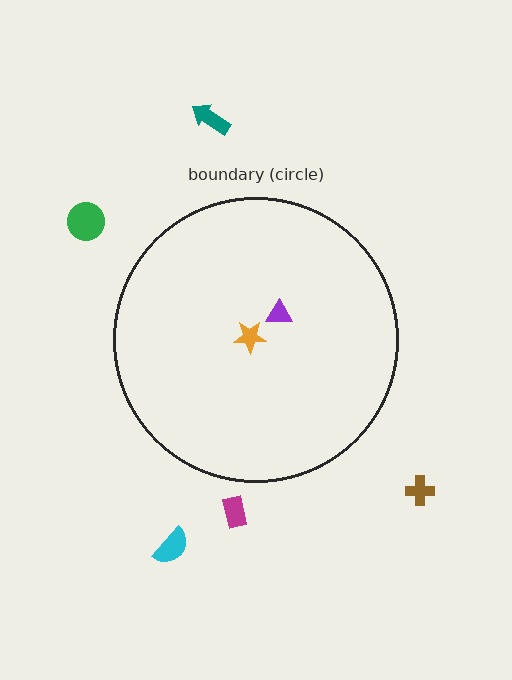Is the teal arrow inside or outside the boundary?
Outside.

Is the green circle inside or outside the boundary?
Outside.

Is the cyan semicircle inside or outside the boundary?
Outside.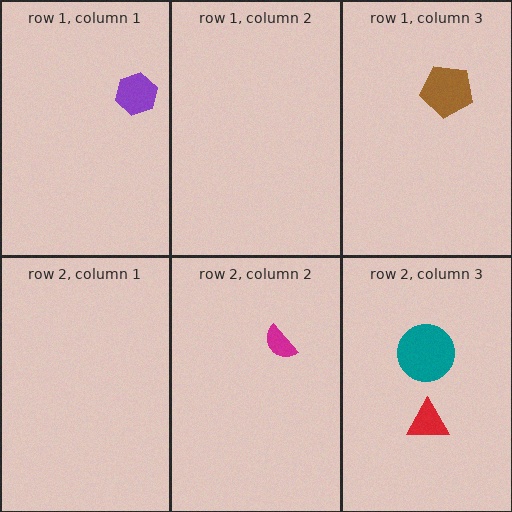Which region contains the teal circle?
The row 2, column 3 region.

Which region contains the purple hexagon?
The row 1, column 1 region.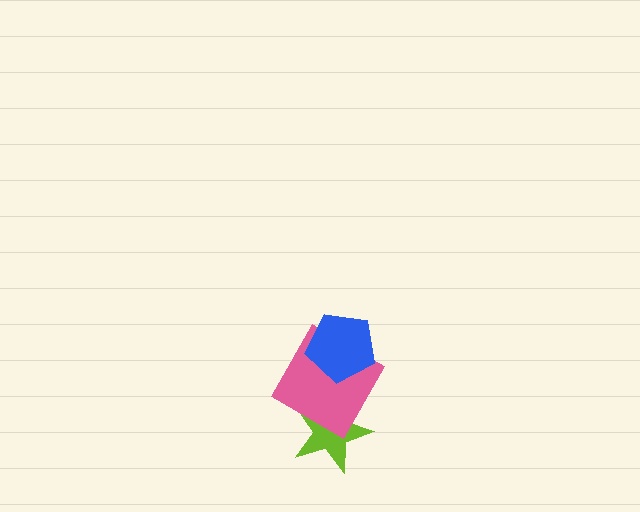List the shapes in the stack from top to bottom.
From top to bottom: the blue pentagon, the pink diamond, the lime star.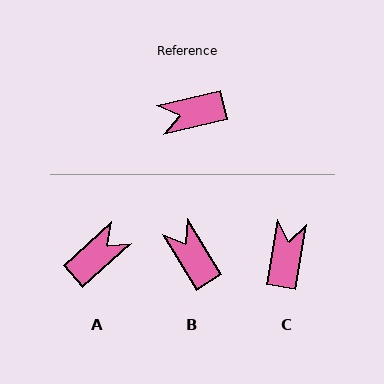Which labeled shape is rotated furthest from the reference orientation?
A, about 152 degrees away.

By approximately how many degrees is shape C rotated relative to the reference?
Approximately 114 degrees clockwise.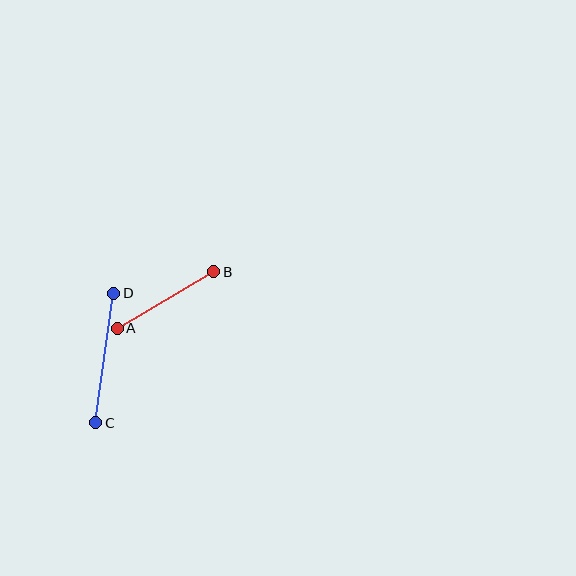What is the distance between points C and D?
The distance is approximately 131 pixels.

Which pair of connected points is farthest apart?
Points C and D are farthest apart.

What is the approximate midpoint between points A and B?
The midpoint is at approximately (165, 300) pixels.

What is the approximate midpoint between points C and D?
The midpoint is at approximately (105, 358) pixels.